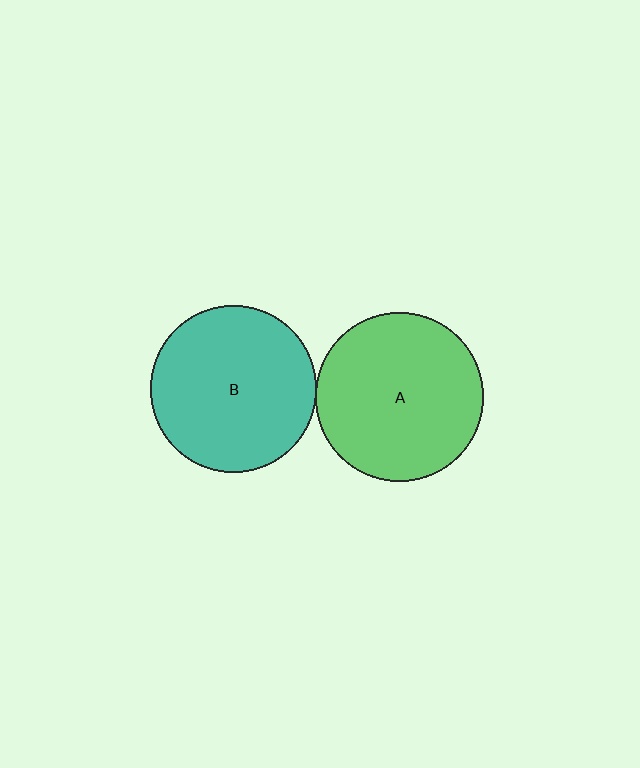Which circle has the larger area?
Circle A (green).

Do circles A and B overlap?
Yes.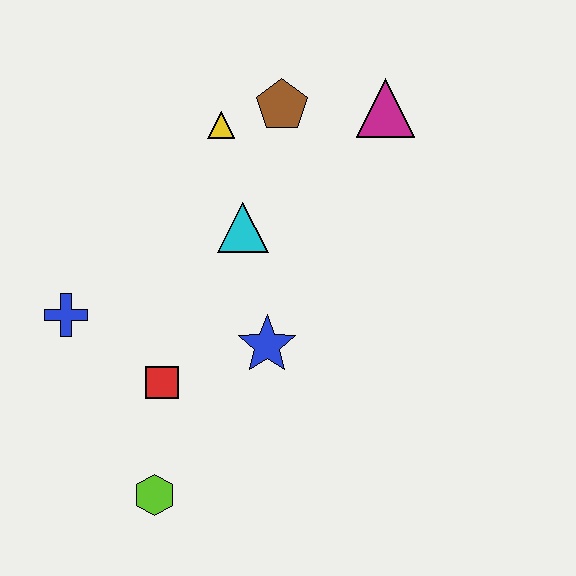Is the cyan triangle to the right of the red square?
Yes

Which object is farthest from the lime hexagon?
The magenta triangle is farthest from the lime hexagon.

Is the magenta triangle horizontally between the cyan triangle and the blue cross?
No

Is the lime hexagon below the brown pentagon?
Yes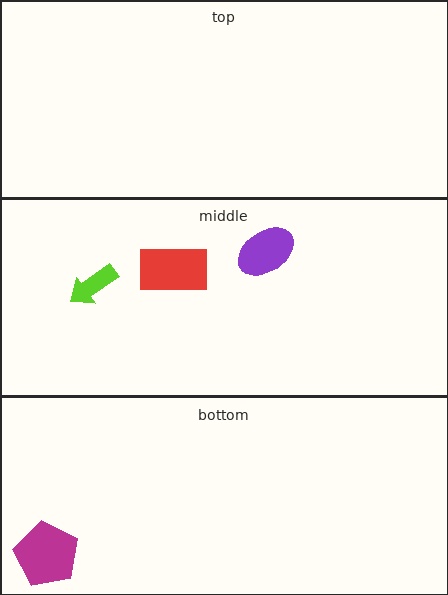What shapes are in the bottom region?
The magenta pentagon.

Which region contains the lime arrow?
The middle region.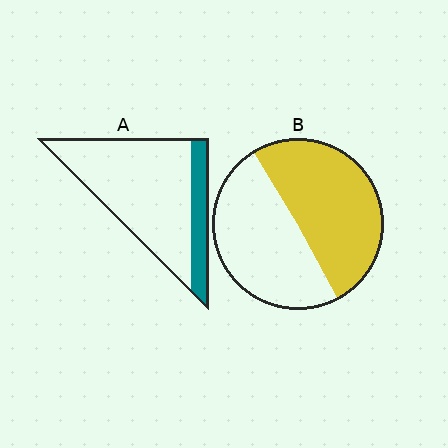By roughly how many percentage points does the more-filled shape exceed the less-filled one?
By roughly 30 percentage points (B over A).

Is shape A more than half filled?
No.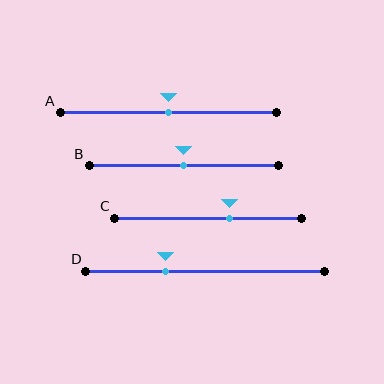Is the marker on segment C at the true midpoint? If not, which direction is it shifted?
No, the marker on segment C is shifted to the right by about 11% of the segment length.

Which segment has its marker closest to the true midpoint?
Segment A has its marker closest to the true midpoint.